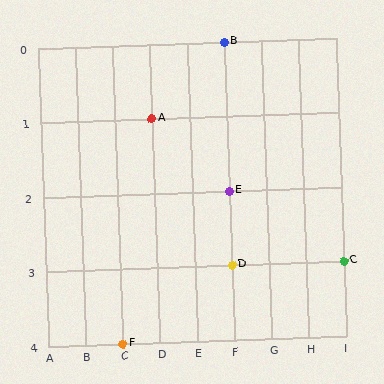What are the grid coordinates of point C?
Point C is at grid coordinates (I, 3).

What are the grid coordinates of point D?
Point D is at grid coordinates (F, 3).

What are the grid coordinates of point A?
Point A is at grid coordinates (D, 1).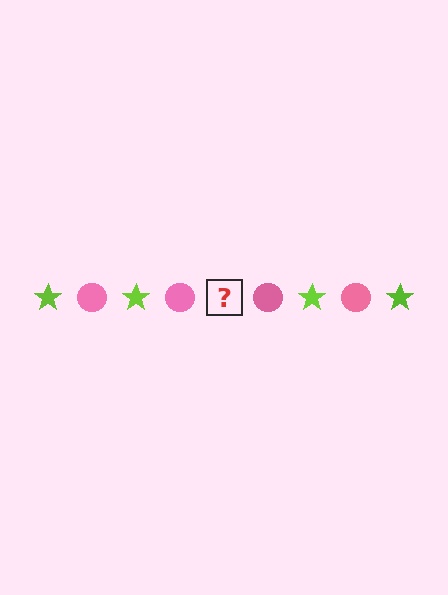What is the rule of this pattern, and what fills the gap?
The rule is that the pattern alternates between lime star and pink circle. The gap should be filled with a lime star.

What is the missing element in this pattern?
The missing element is a lime star.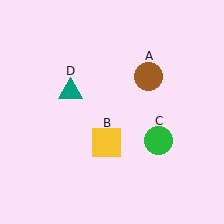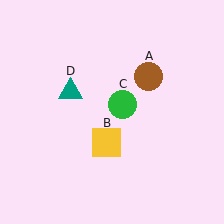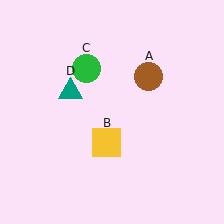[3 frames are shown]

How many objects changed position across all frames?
1 object changed position: green circle (object C).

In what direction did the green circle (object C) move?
The green circle (object C) moved up and to the left.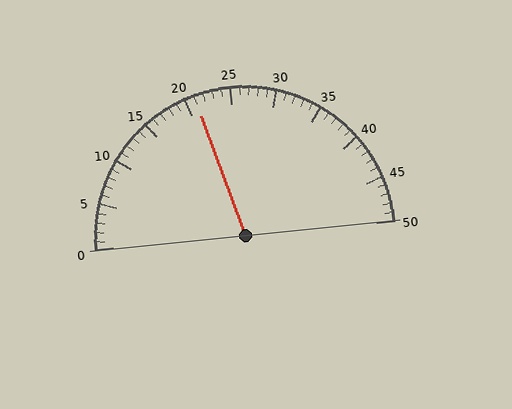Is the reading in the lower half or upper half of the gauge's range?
The reading is in the lower half of the range (0 to 50).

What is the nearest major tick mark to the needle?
The nearest major tick mark is 20.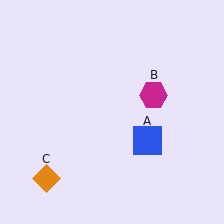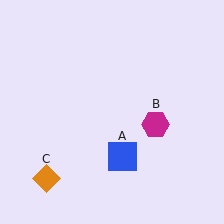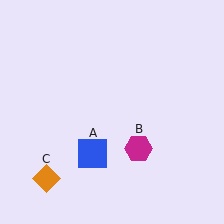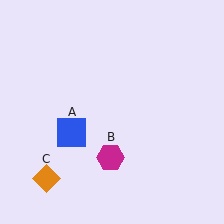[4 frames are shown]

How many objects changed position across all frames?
2 objects changed position: blue square (object A), magenta hexagon (object B).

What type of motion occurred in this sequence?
The blue square (object A), magenta hexagon (object B) rotated clockwise around the center of the scene.